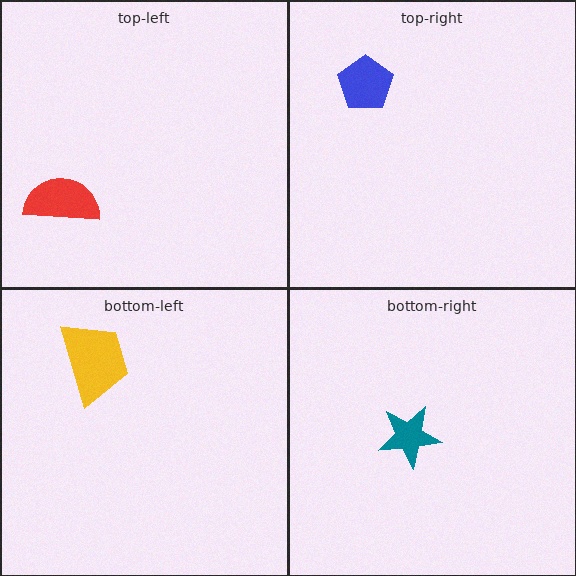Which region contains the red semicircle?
The top-left region.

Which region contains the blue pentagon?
The top-right region.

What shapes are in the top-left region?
The red semicircle.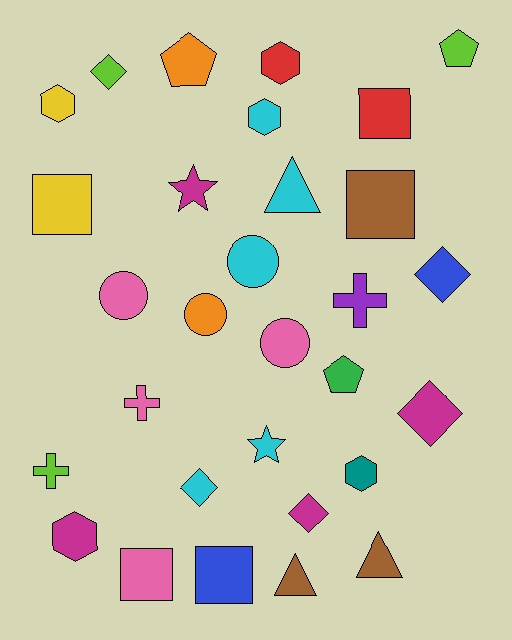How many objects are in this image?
There are 30 objects.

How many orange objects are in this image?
There are 2 orange objects.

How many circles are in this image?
There are 4 circles.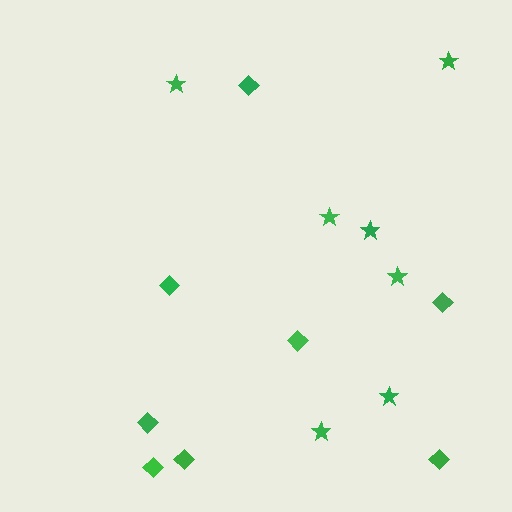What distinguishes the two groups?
There are 2 groups: one group of stars (7) and one group of diamonds (8).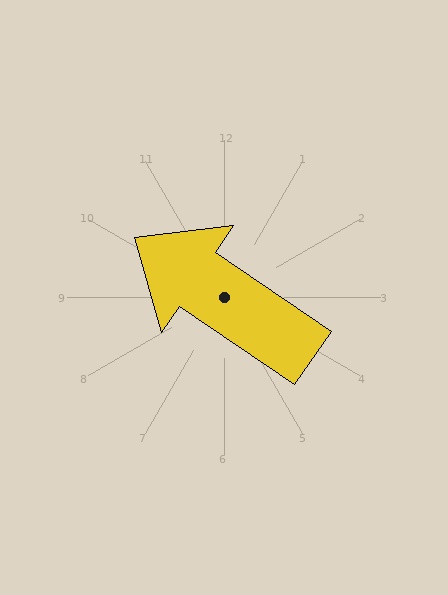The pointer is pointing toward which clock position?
Roughly 10 o'clock.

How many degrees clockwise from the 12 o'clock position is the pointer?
Approximately 304 degrees.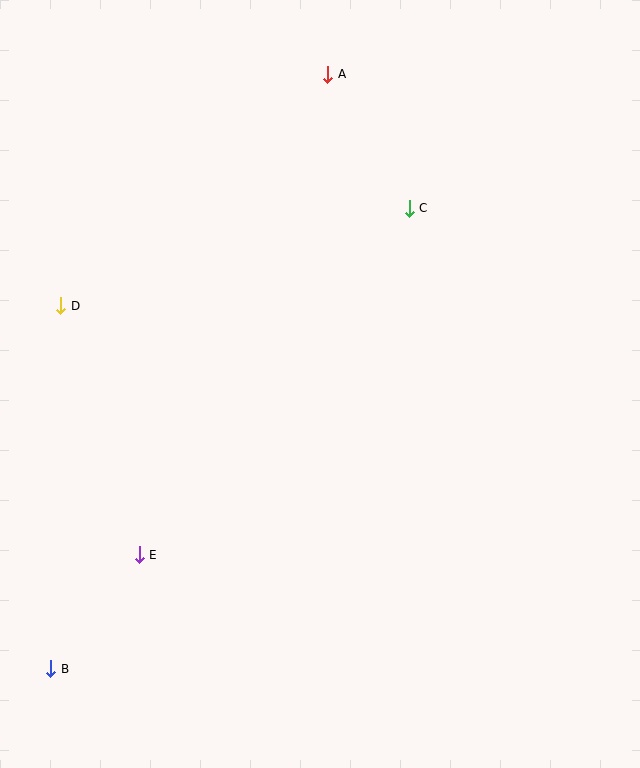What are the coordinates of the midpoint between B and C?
The midpoint between B and C is at (230, 439).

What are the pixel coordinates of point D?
Point D is at (61, 306).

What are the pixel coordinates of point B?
Point B is at (51, 669).